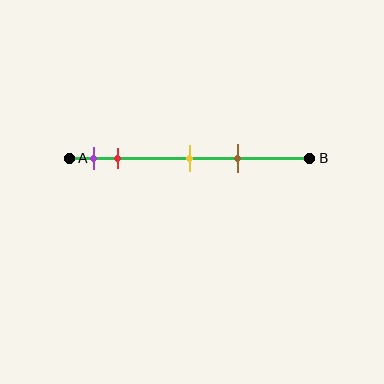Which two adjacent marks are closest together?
The purple and red marks are the closest adjacent pair.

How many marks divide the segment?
There are 4 marks dividing the segment.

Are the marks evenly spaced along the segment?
No, the marks are not evenly spaced.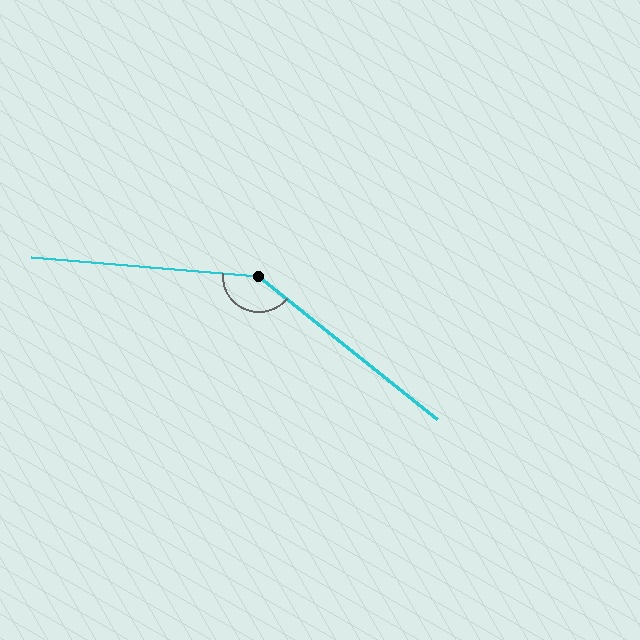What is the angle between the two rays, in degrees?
Approximately 146 degrees.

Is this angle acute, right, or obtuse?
It is obtuse.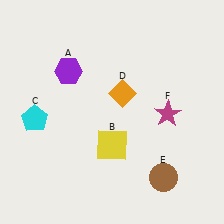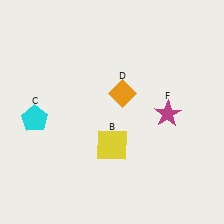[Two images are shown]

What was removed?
The purple hexagon (A), the brown circle (E) were removed in Image 2.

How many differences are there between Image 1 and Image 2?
There are 2 differences between the two images.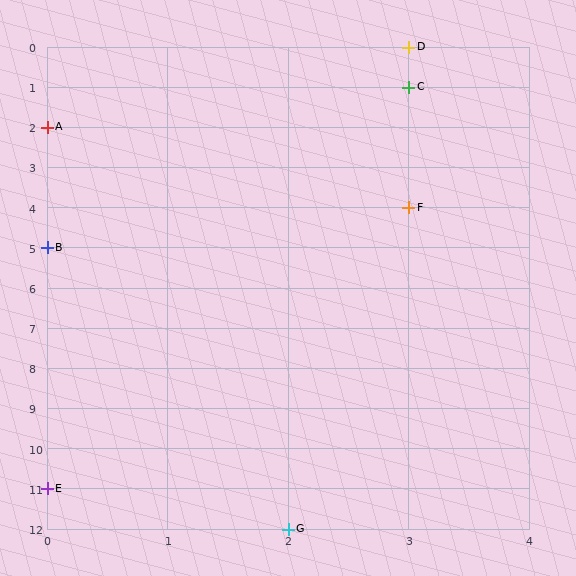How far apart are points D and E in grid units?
Points D and E are 3 columns and 11 rows apart (about 11.4 grid units diagonally).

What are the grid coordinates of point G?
Point G is at grid coordinates (2, 12).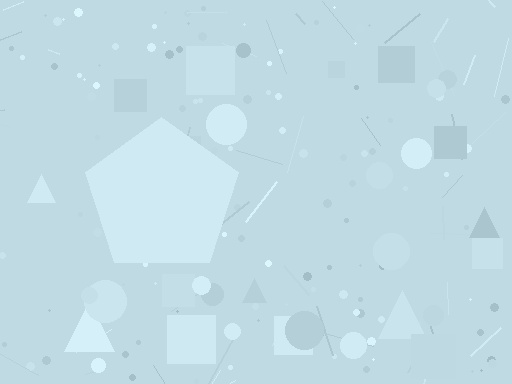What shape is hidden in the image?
A pentagon is hidden in the image.